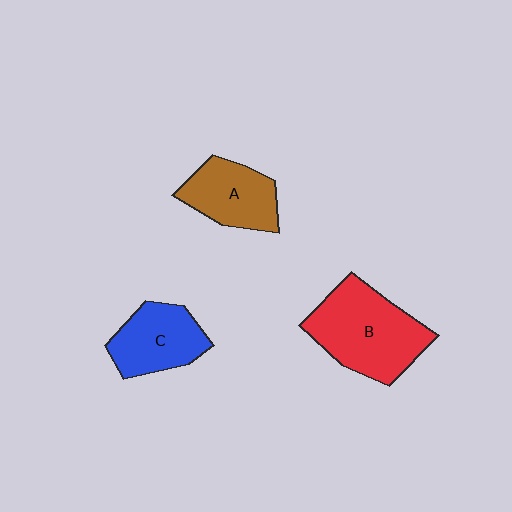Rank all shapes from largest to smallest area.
From largest to smallest: B (red), C (blue), A (brown).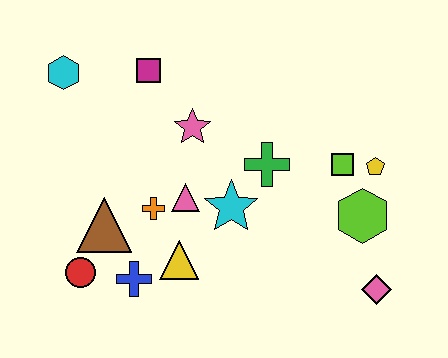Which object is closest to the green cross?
The cyan star is closest to the green cross.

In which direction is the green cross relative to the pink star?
The green cross is to the right of the pink star.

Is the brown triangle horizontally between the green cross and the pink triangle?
No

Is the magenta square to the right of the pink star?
No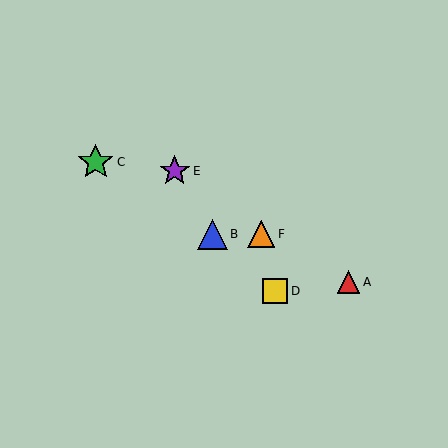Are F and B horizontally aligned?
Yes, both are at y≈234.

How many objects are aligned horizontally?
2 objects (B, F) are aligned horizontally.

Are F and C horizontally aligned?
No, F is at y≈234 and C is at y≈162.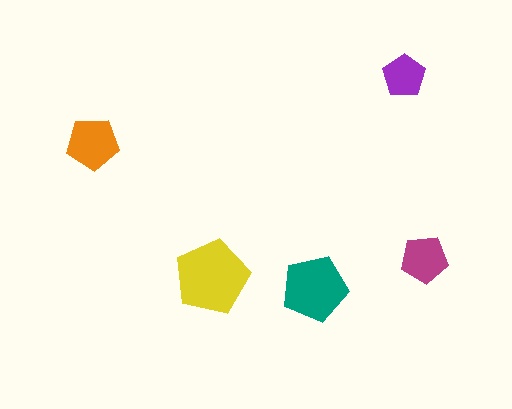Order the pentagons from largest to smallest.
the yellow one, the teal one, the orange one, the magenta one, the purple one.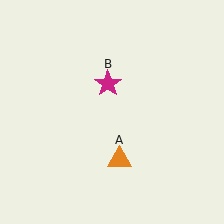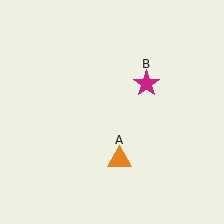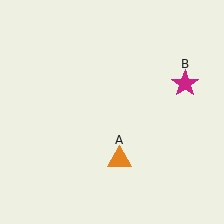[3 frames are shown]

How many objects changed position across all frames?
1 object changed position: magenta star (object B).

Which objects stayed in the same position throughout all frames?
Orange triangle (object A) remained stationary.